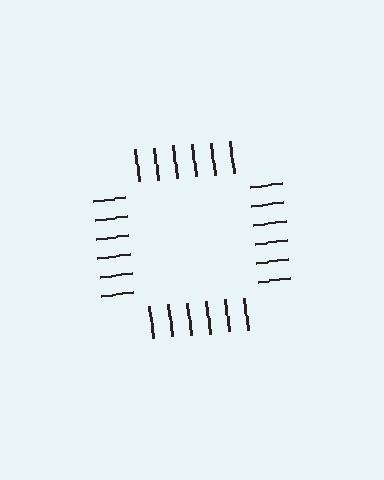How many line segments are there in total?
24 — 6 along each of the 4 edges.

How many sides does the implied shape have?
4 sides — the line-ends trace a square.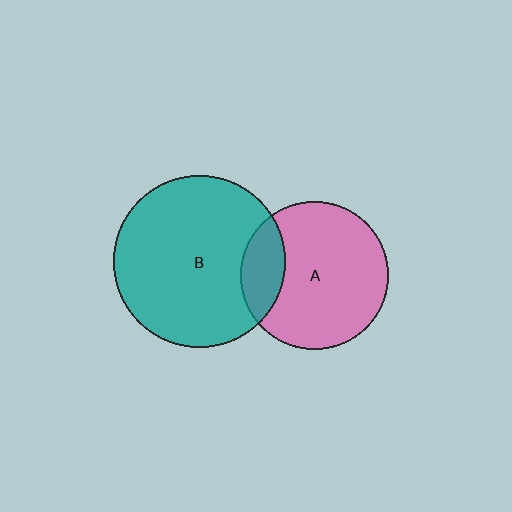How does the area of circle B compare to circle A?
Approximately 1.3 times.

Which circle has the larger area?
Circle B (teal).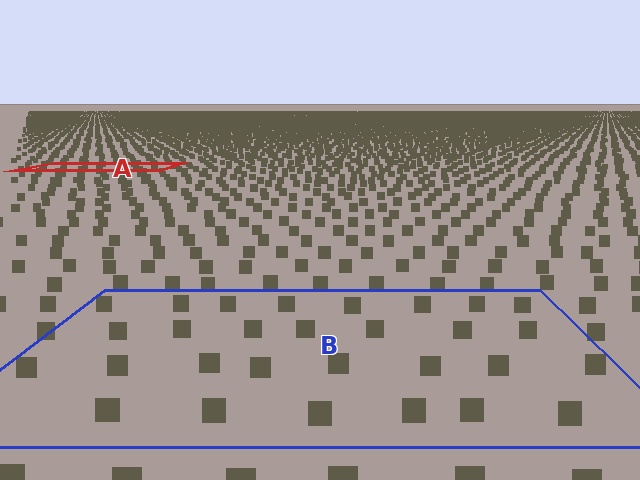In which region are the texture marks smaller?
The texture marks are smaller in region A, because it is farther away.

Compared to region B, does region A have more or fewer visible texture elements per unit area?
Region A has more texture elements per unit area — they are packed more densely because it is farther away.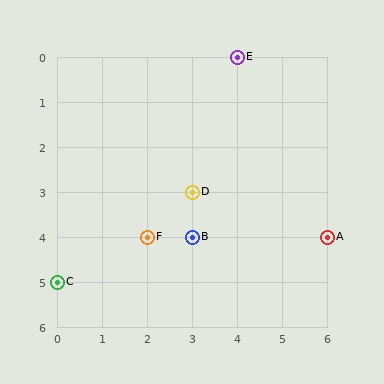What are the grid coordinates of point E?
Point E is at grid coordinates (4, 0).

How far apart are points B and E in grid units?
Points B and E are 1 column and 4 rows apart (about 4.1 grid units diagonally).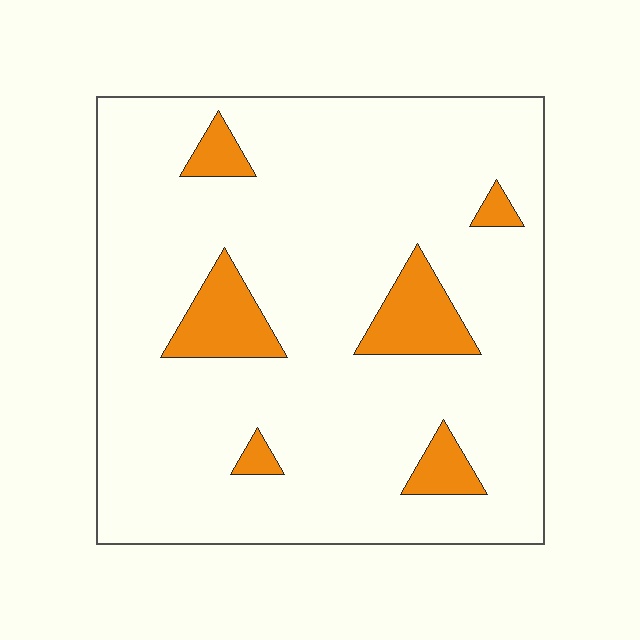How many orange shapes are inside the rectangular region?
6.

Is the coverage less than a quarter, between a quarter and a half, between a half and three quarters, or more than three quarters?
Less than a quarter.